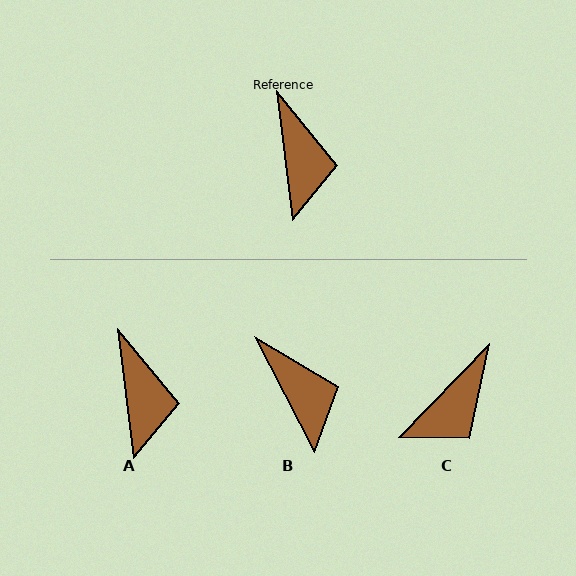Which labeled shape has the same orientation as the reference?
A.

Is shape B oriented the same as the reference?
No, it is off by about 20 degrees.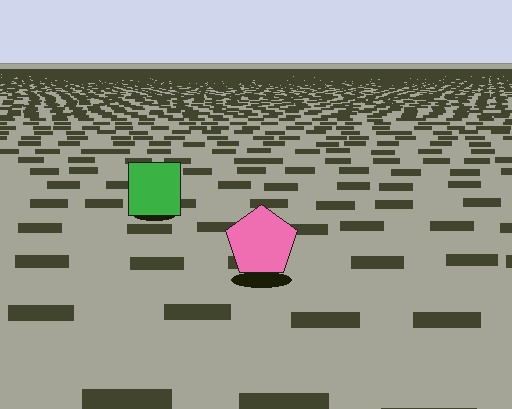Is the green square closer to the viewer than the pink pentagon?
No. The pink pentagon is closer — you can tell from the texture gradient: the ground texture is coarser near it.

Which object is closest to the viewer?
The pink pentagon is closest. The texture marks near it are larger and more spread out.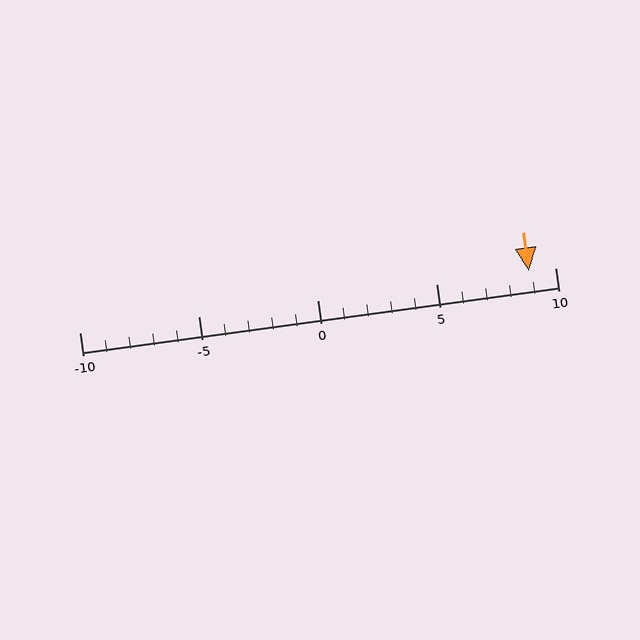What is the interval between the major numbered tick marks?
The major tick marks are spaced 5 units apart.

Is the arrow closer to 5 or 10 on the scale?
The arrow is closer to 10.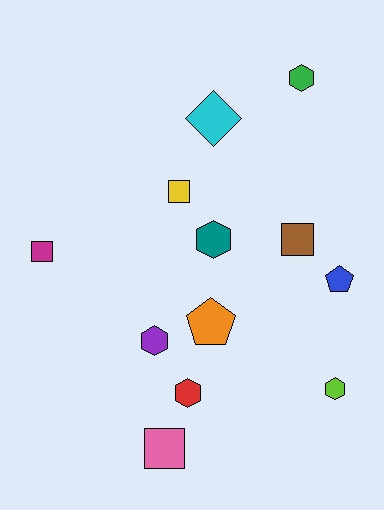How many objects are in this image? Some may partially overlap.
There are 12 objects.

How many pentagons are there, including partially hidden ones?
There are 2 pentagons.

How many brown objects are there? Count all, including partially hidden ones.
There is 1 brown object.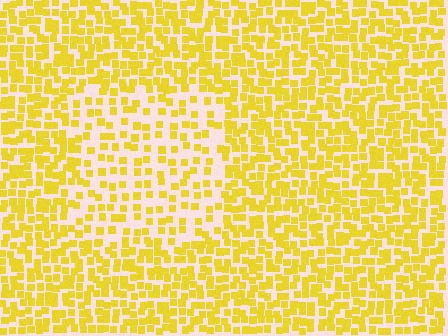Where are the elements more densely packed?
The elements are more densely packed outside the rectangle boundary.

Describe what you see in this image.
The image contains small yellow elements arranged at two different densities. A rectangle-shaped region is visible where the elements are less densely packed than the surrounding area.